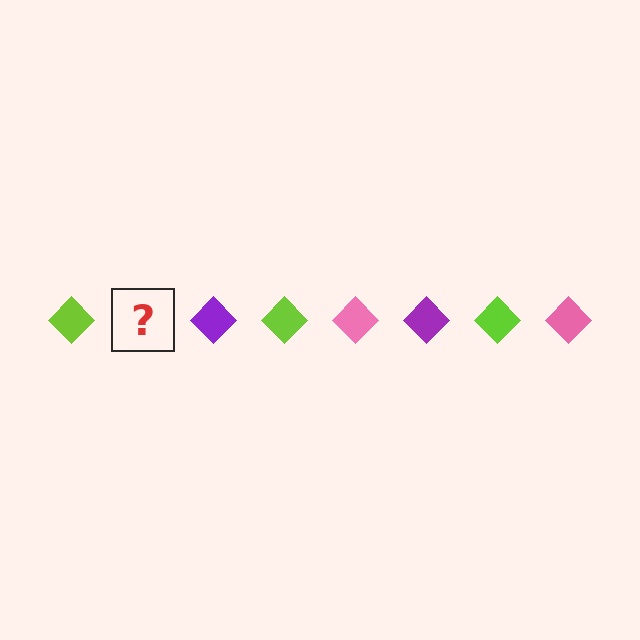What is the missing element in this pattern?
The missing element is a pink diamond.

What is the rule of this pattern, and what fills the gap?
The rule is that the pattern cycles through lime, pink, purple diamonds. The gap should be filled with a pink diamond.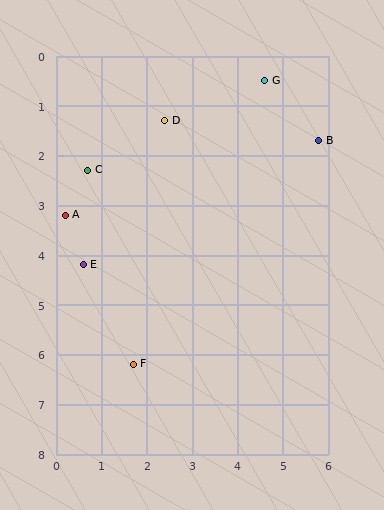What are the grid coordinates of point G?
Point G is at approximately (4.6, 0.5).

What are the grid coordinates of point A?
Point A is at approximately (0.2, 3.2).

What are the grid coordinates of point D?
Point D is at approximately (2.4, 1.3).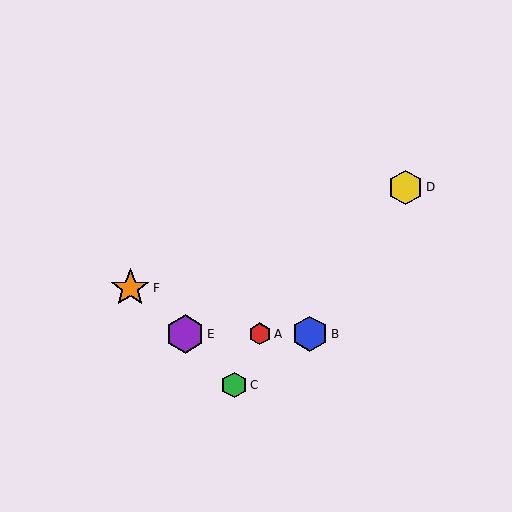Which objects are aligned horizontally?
Objects A, B, E are aligned horizontally.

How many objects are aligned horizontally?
3 objects (A, B, E) are aligned horizontally.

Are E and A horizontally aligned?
Yes, both are at y≈334.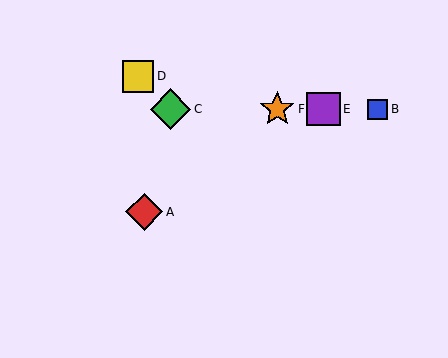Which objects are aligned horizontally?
Objects B, C, E, F are aligned horizontally.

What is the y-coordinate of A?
Object A is at y≈212.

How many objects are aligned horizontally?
4 objects (B, C, E, F) are aligned horizontally.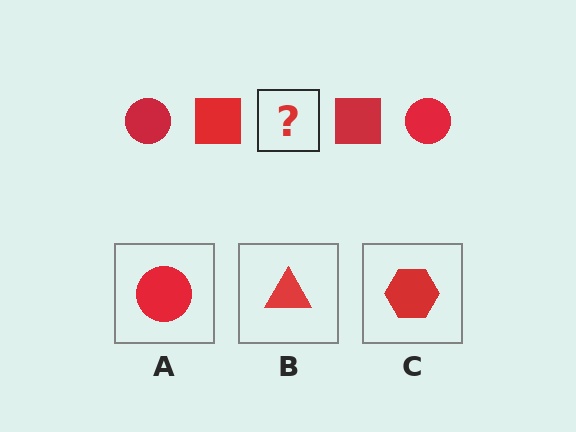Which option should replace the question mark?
Option A.